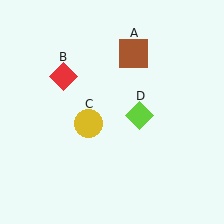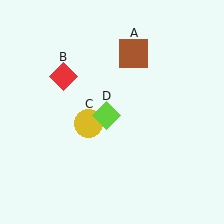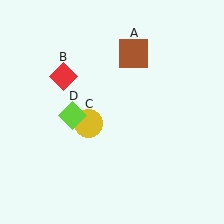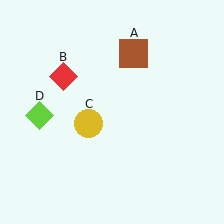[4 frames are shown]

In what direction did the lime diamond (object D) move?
The lime diamond (object D) moved left.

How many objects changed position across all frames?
1 object changed position: lime diamond (object D).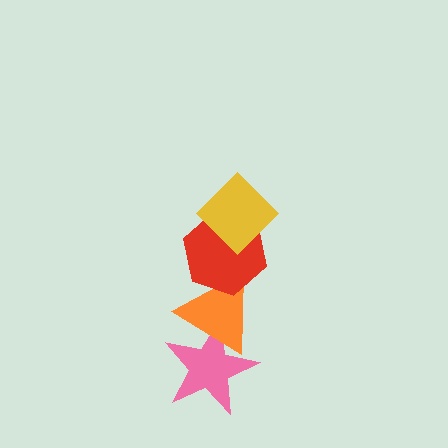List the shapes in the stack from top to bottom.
From top to bottom: the yellow diamond, the red hexagon, the orange triangle, the pink star.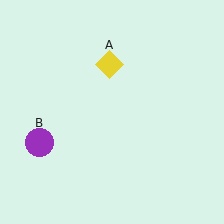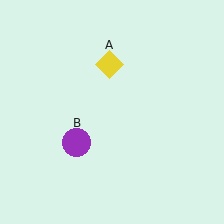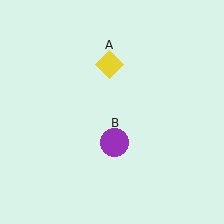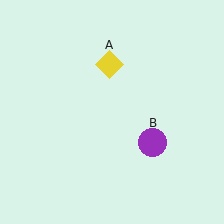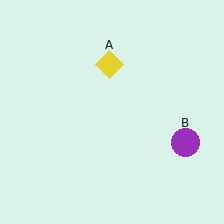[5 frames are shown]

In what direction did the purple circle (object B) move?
The purple circle (object B) moved right.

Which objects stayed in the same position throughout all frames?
Yellow diamond (object A) remained stationary.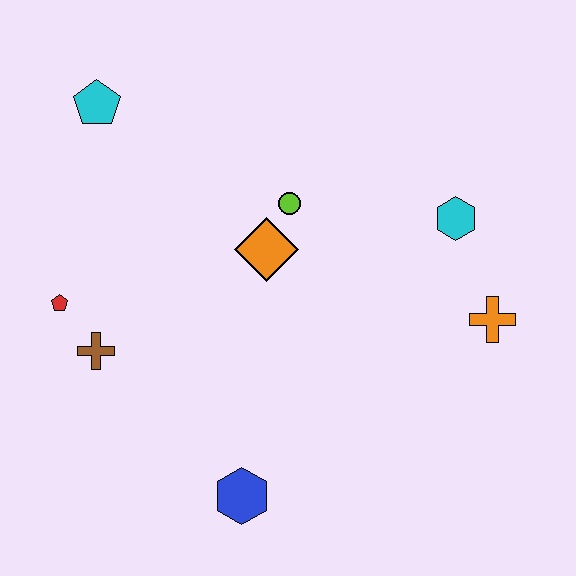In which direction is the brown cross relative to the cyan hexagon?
The brown cross is to the left of the cyan hexagon.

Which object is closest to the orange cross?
The cyan hexagon is closest to the orange cross.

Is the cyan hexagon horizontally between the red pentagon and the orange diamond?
No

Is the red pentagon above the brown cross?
Yes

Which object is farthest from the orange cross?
The cyan pentagon is farthest from the orange cross.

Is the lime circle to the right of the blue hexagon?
Yes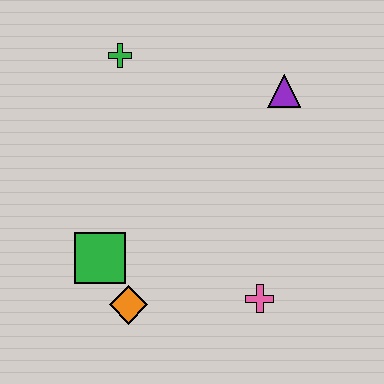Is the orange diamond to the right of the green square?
Yes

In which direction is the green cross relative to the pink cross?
The green cross is above the pink cross.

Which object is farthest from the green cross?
The pink cross is farthest from the green cross.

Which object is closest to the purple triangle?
The green cross is closest to the purple triangle.